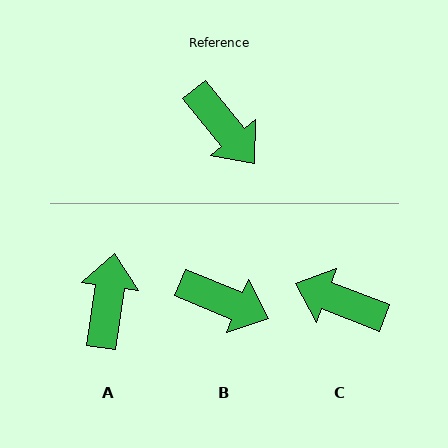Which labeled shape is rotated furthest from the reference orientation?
C, about 150 degrees away.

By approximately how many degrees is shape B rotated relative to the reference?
Approximately 29 degrees counter-clockwise.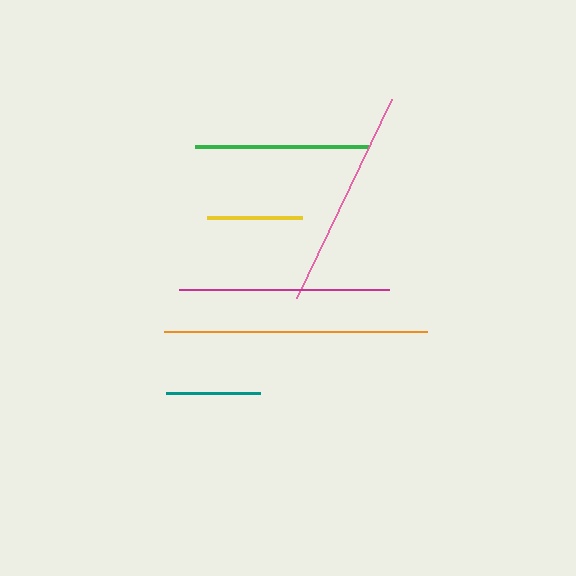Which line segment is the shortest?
The teal line is the shortest at approximately 94 pixels.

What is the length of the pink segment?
The pink segment is approximately 221 pixels long.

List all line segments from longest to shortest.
From longest to shortest: orange, pink, magenta, green, yellow, teal.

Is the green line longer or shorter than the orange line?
The orange line is longer than the green line.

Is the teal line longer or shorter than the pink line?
The pink line is longer than the teal line.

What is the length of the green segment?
The green segment is approximately 172 pixels long.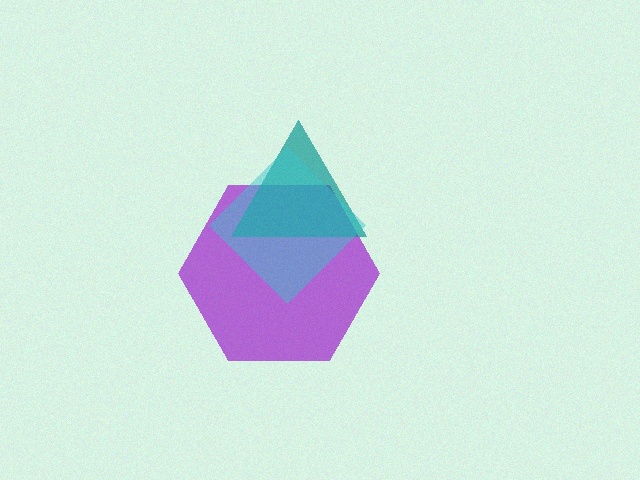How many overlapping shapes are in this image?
There are 3 overlapping shapes in the image.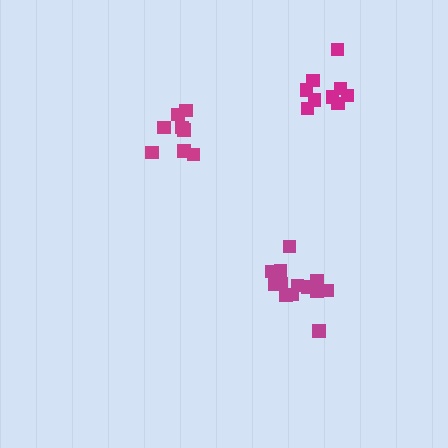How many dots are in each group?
Group 1: 13 dots, Group 2: 9 dots, Group 3: 8 dots (30 total).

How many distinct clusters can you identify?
There are 3 distinct clusters.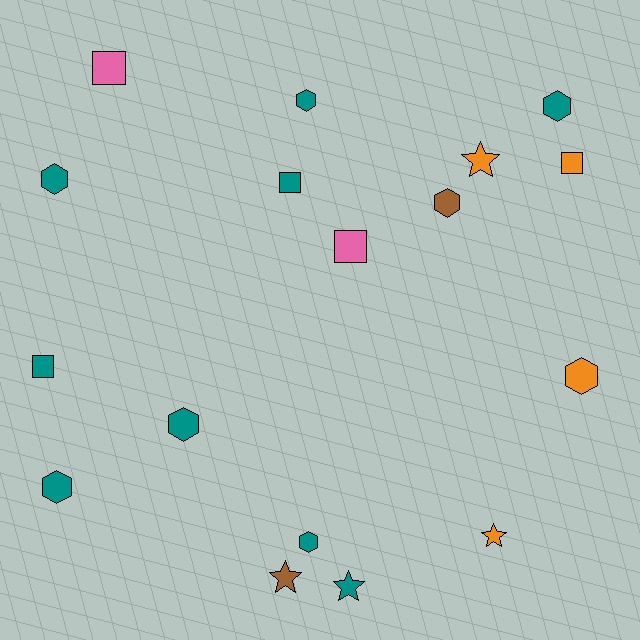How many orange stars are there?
There are 2 orange stars.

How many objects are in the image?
There are 17 objects.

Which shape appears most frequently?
Hexagon, with 8 objects.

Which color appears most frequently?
Teal, with 9 objects.